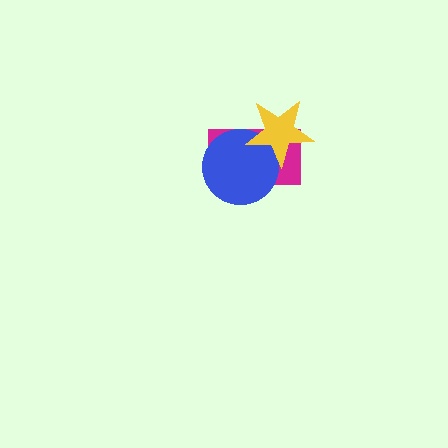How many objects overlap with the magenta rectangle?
2 objects overlap with the magenta rectangle.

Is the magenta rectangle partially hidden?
Yes, it is partially covered by another shape.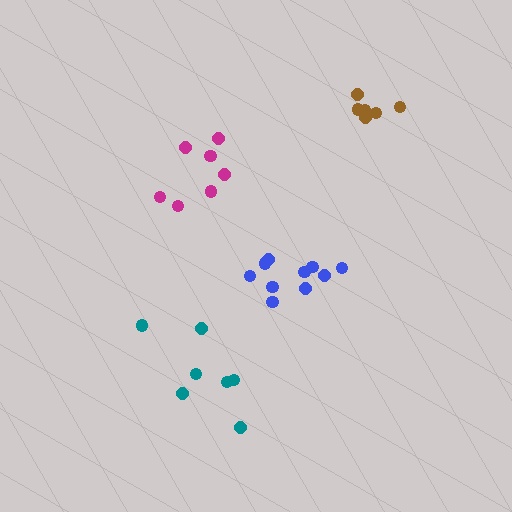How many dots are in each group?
Group 1: 6 dots, Group 2: 7 dots, Group 3: 7 dots, Group 4: 10 dots (30 total).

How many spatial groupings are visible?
There are 4 spatial groupings.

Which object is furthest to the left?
The magenta cluster is leftmost.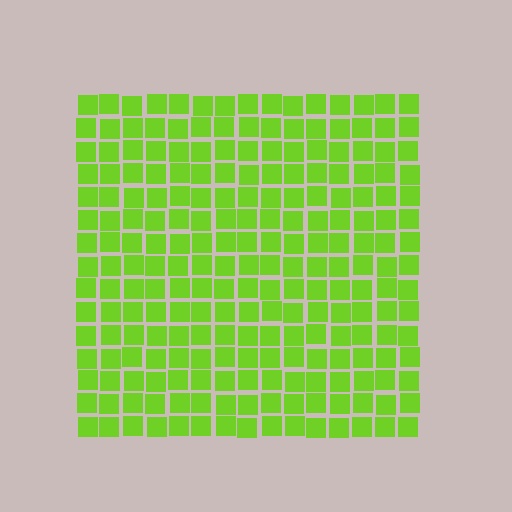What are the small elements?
The small elements are squares.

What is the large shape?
The large shape is a square.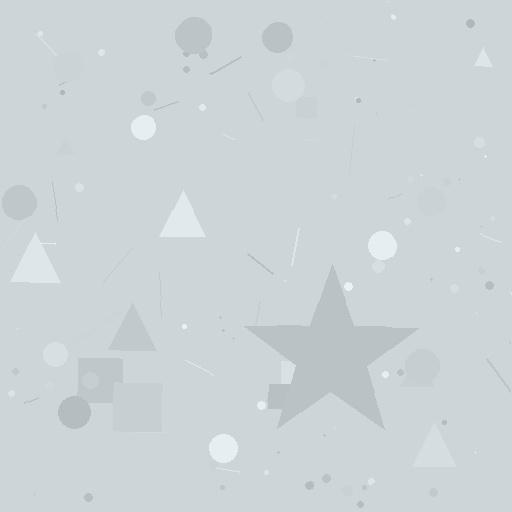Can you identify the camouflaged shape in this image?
The camouflaged shape is a star.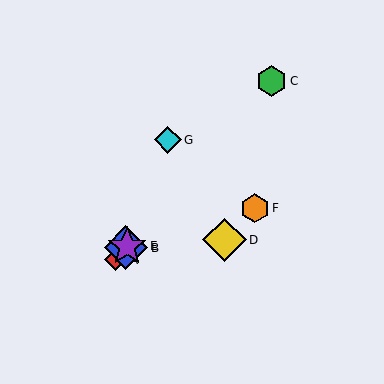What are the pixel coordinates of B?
Object B is at (126, 248).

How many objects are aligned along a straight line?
4 objects (A, B, C, E) are aligned along a straight line.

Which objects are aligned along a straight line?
Objects A, B, C, E are aligned along a straight line.